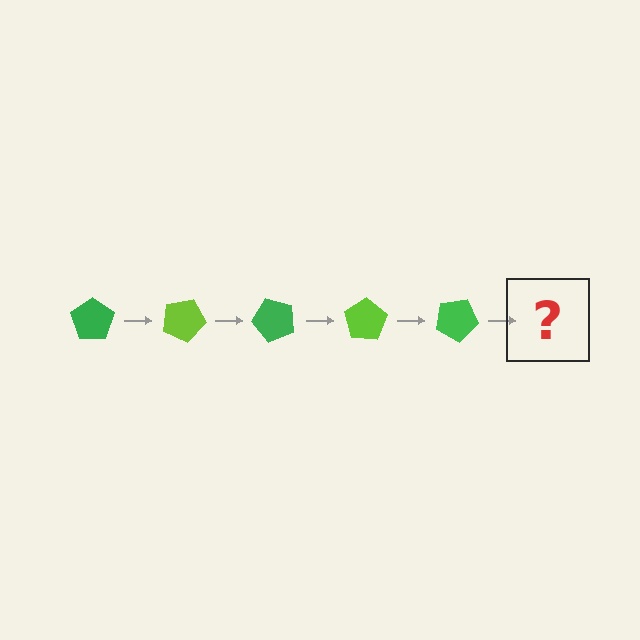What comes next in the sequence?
The next element should be a lime pentagon, rotated 125 degrees from the start.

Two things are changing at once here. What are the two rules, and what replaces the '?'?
The two rules are that it rotates 25 degrees each step and the color cycles through green and lime. The '?' should be a lime pentagon, rotated 125 degrees from the start.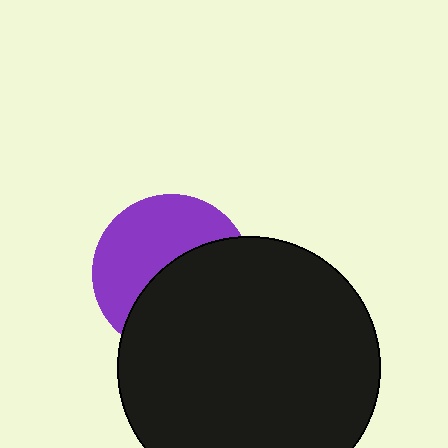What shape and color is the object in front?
The object in front is a black circle.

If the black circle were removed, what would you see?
You would see the complete purple circle.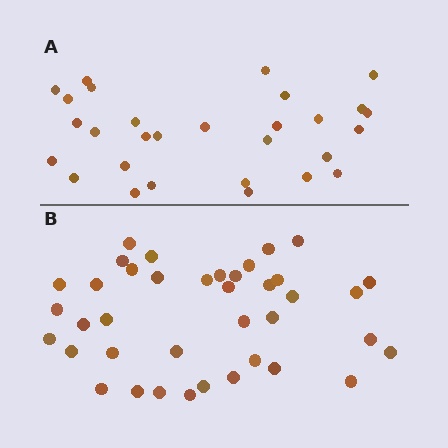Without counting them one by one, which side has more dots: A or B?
Region B (the bottom region) has more dots.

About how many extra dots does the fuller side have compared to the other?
Region B has roughly 10 or so more dots than region A.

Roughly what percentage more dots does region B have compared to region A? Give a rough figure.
About 35% more.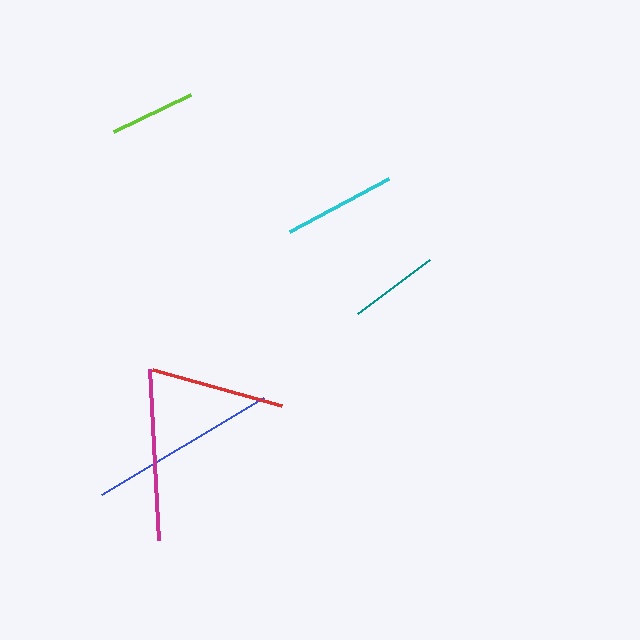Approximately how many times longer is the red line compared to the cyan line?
The red line is approximately 1.2 times the length of the cyan line.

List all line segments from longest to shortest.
From longest to shortest: blue, magenta, red, cyan, teal, lime.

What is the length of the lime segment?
The lime segment is approximately 85 pixels long.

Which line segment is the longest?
The blue line is the longest at approximately 189 pixels.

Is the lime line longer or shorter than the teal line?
The teal line is longer than the lime line.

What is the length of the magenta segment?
The magenta segment is approximately 171 pixels long.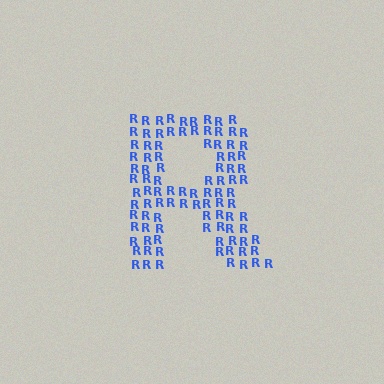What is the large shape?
The large shape is the letter R.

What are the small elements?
The small elements are letter R's.